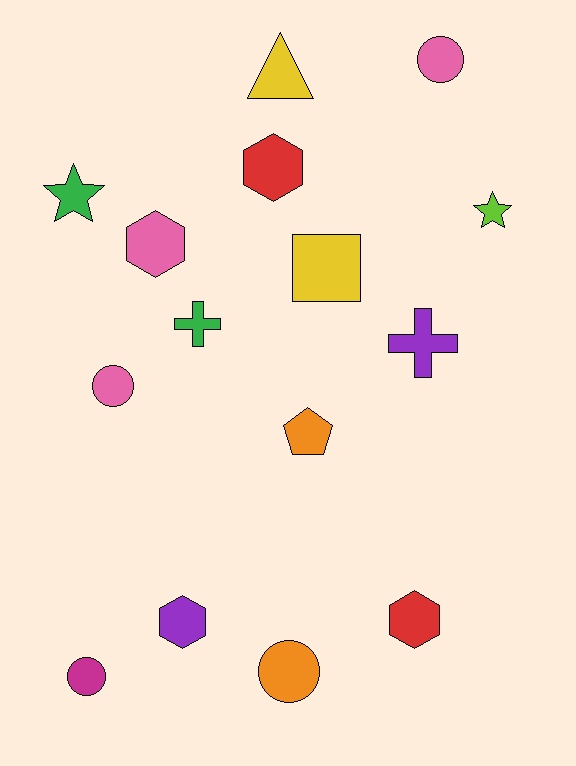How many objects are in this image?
There are 15 objects.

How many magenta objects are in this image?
There is 1 magenta object.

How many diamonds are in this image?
There are no diamonds.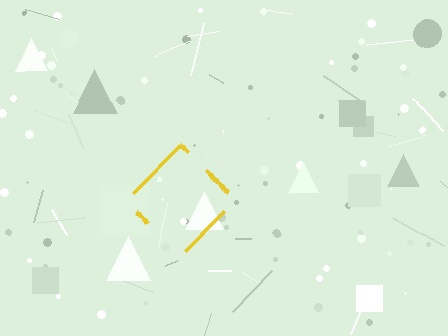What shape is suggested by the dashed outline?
The dashed outline suggests a diamond.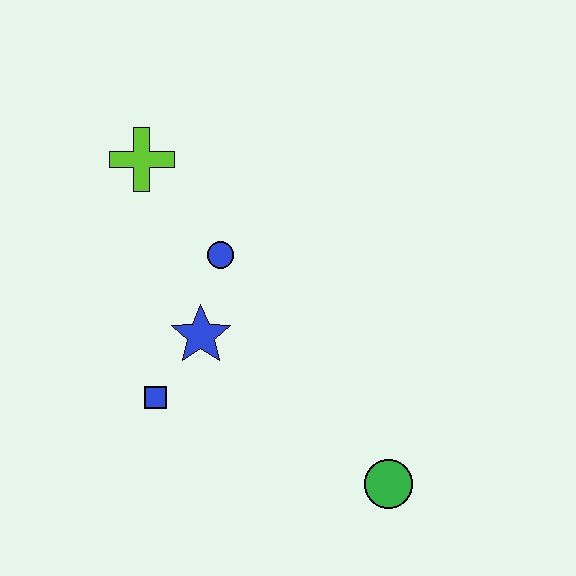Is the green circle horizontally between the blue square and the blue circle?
No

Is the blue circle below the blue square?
No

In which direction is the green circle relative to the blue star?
The green circle is to the right of the blue star.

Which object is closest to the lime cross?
The blue circle is closest to the lime cross.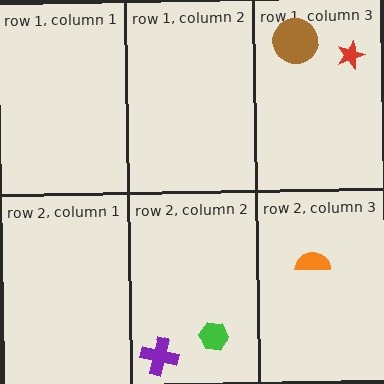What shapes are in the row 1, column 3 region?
The red star, the brown circle.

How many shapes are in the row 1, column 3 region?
2.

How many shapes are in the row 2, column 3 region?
1.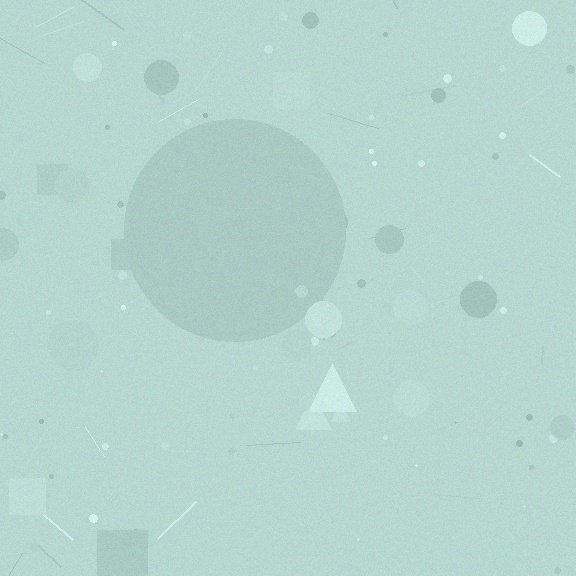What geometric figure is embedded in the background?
A circle is embedded in the background.